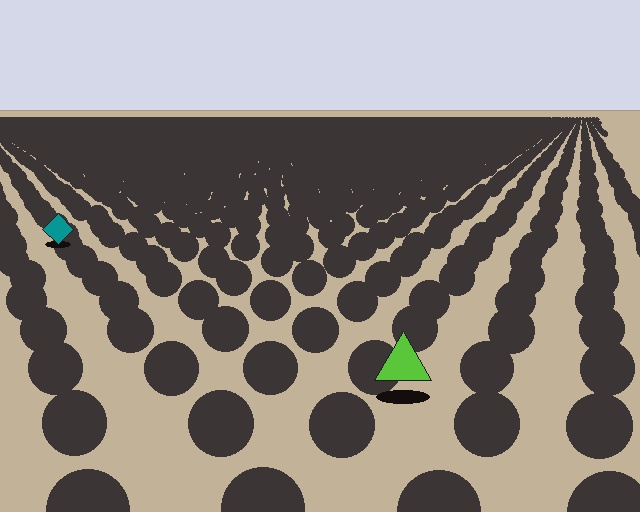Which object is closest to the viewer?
The lime triangle is closest. The texture marks near it are larger and more spread out.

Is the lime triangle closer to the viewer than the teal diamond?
Yes. The lime triangle is closer — you can tell from the texture gradient: the ground texture is coarser near it.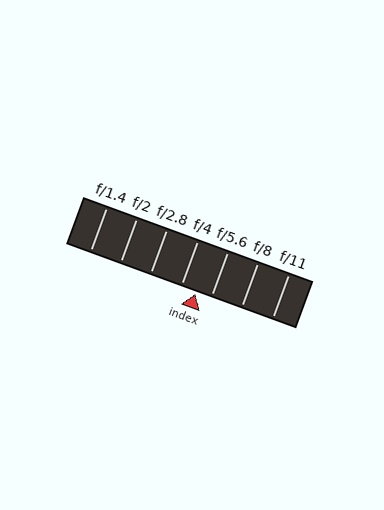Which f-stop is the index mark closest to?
The index mark is closest to f/5.6.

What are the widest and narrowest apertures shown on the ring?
The widest aperture shown is f/1.4 and the narrowest is f/11.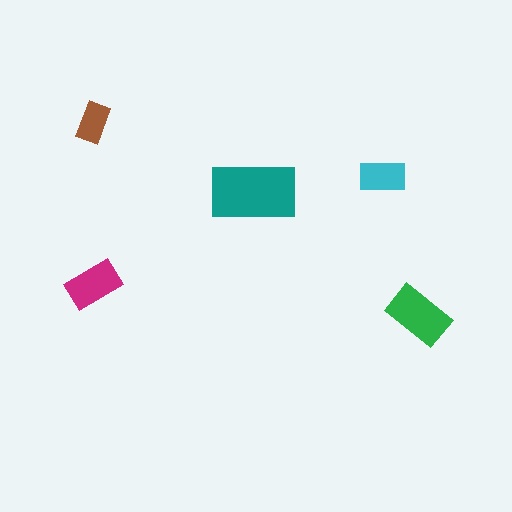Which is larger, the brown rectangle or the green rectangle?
The green one.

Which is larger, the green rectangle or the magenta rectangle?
The green one.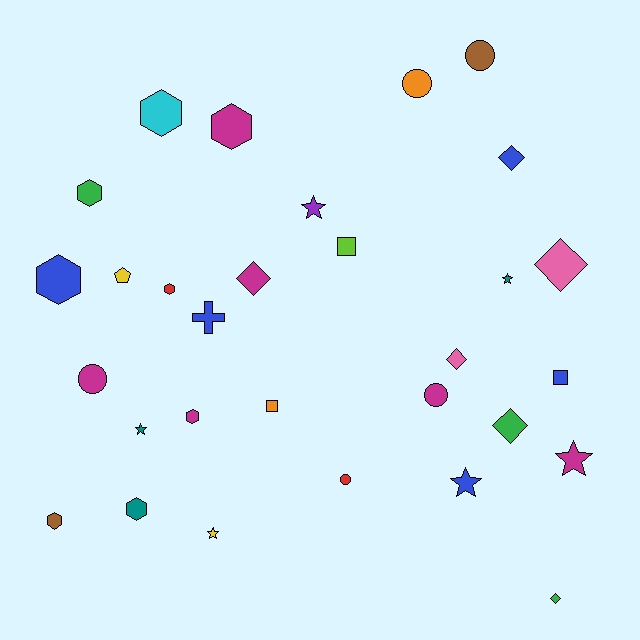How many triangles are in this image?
There are no triangles.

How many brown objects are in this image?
There are 2 brown objects.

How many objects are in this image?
There are 30 objects.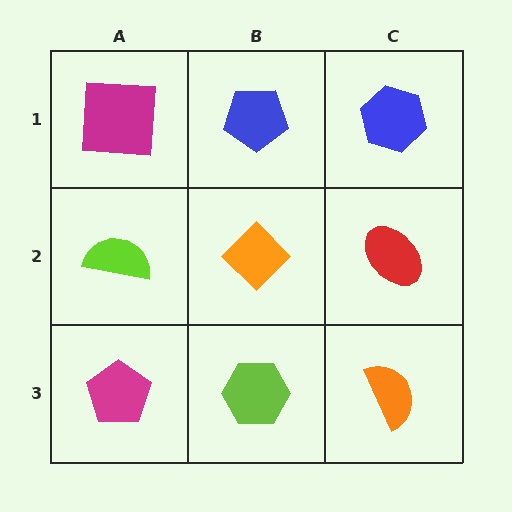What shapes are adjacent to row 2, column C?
A blue hexagon (row 1, column C), an orange semicircle (row 3, column C), an orange diamond (row 2, column B).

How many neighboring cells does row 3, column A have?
2.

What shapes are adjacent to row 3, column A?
A lime semicircle (row 2, column A), a lime hexagon (row 3, column B).